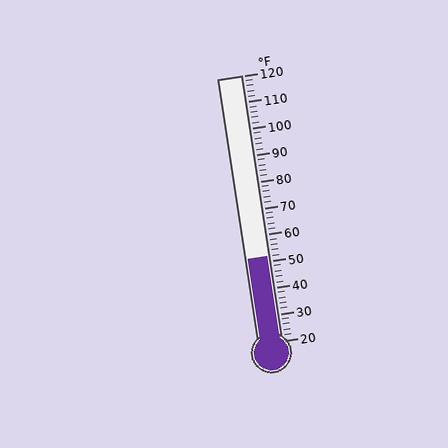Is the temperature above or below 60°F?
The temperature is below 60°F.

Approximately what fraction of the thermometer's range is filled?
The thermometer is filled to approximately 30% of its range.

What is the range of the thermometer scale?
The thermometer scale ranges from 20°F to 120°F.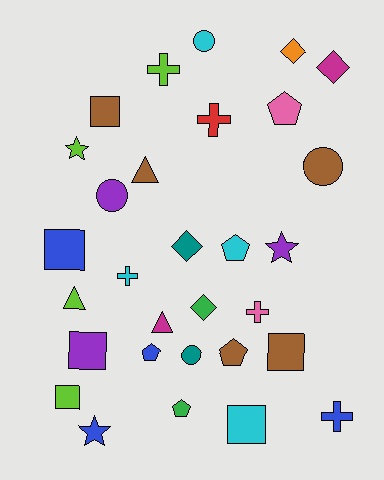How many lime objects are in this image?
There are 4 lime objects.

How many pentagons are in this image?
There are 5 pentagons.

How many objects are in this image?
There are 30 objects.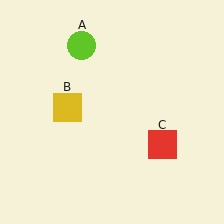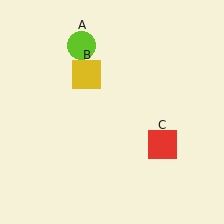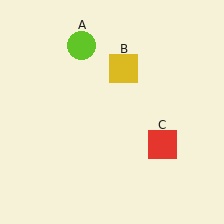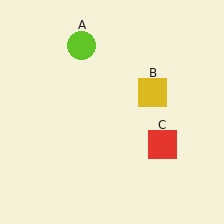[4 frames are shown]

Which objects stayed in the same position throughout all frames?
Lime circle (object A) and red square (object C) remained stationary.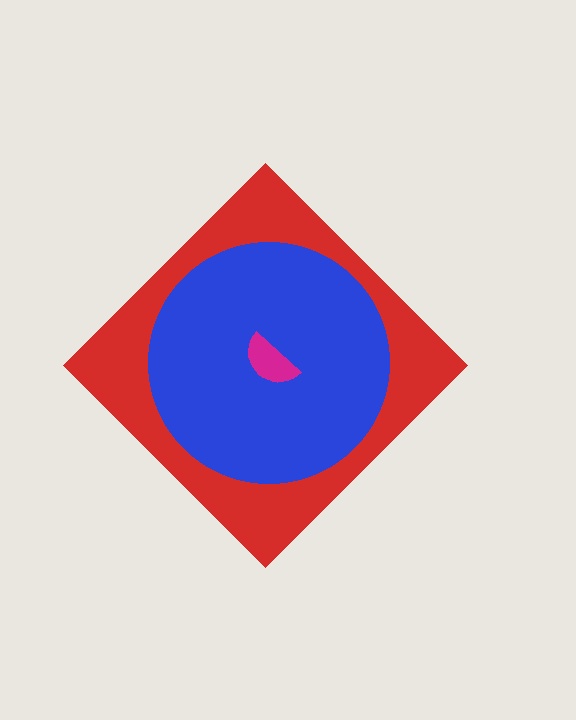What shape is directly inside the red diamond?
The blue circle.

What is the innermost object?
The magenta semicircle.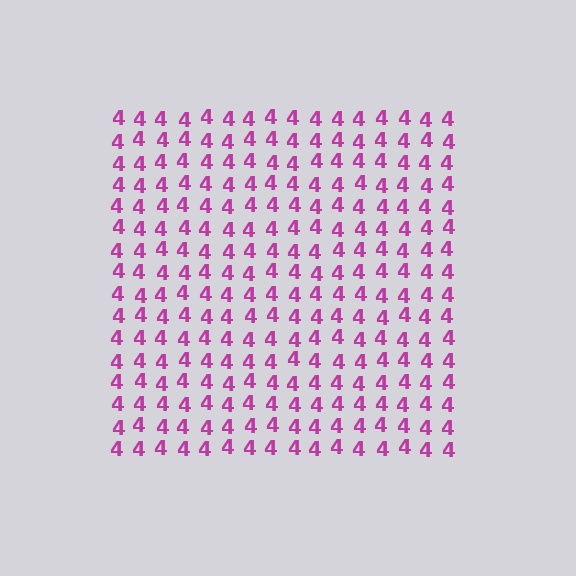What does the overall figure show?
The overall figure shows a square.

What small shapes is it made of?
It is made of small digit 4's.